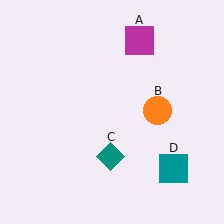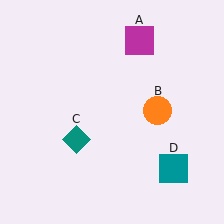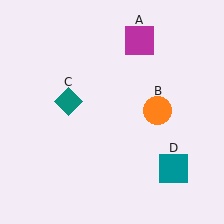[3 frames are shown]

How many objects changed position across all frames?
1 object changed position: teal diamond (object C).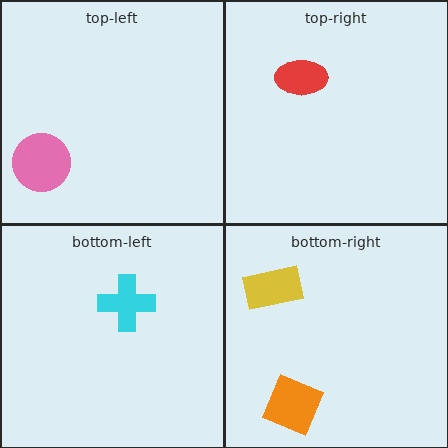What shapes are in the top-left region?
The pink circle.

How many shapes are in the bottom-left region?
1.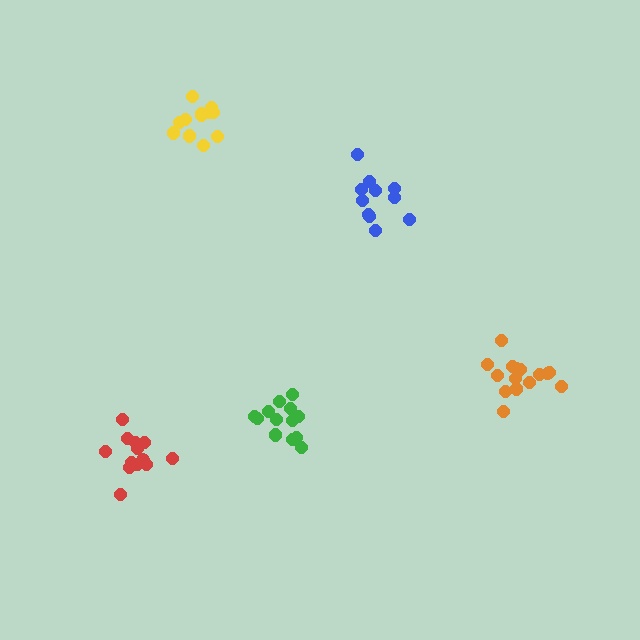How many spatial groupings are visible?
There are 5 spatial groupings.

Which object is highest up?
The yellow cluster is topmost.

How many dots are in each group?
Group 1: 11 dots, Group 2: 14 dots, Group 3: 13 dots, Group 4: 13 dots, Group 5: 15 dots (66 total).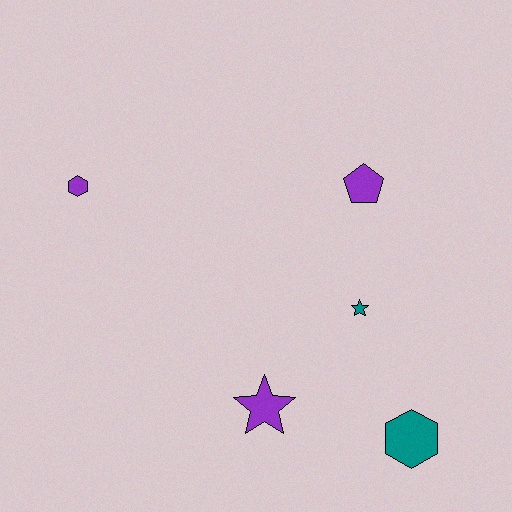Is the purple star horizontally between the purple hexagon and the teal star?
Yes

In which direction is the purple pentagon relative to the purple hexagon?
The purple pentagon is to the right of the purple hexagon.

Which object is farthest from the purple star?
The purple hexagon is farthest from the purple star.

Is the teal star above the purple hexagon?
No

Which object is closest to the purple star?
The teal star is closest to the purple star.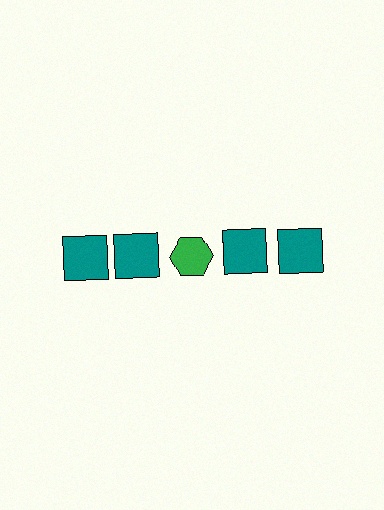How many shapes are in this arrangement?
There are 5 shapes arranged in a grid pattern.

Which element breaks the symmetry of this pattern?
The green hexagon in the top row, center column breaks the symmetry. All other shapes are teal squares.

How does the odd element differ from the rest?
It differs in both color (green instead of teal) and shape (hexagon instead of square).